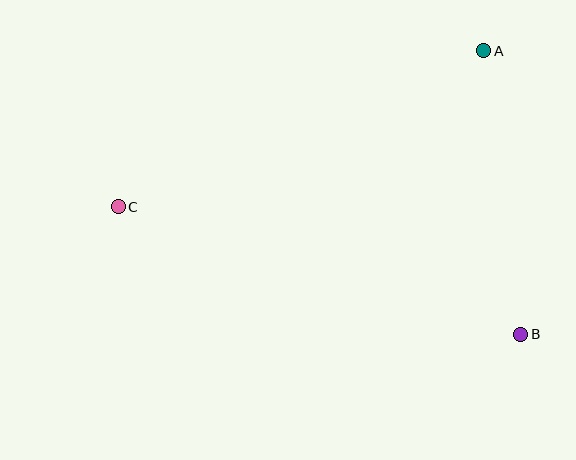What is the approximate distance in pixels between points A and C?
The distance between A and C is approximately 397 pixels.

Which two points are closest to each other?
Points A and B are closest to each other.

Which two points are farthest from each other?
Points B and C are farthest from each other.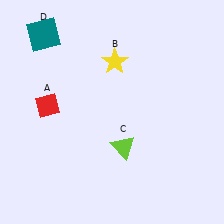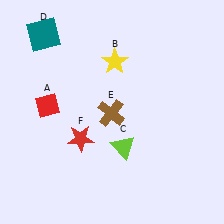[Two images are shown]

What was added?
A brown cross (E), a red star (F) were added in Image 2.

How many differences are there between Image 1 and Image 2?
There are 2 differences between the two images.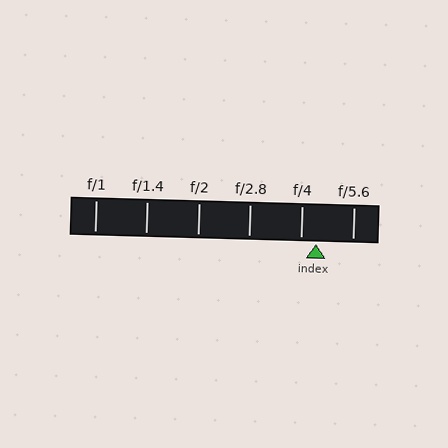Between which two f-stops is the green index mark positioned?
The index mark is between f/4 and f/5.6.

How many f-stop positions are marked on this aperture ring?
There are 6 f-stop positions marked.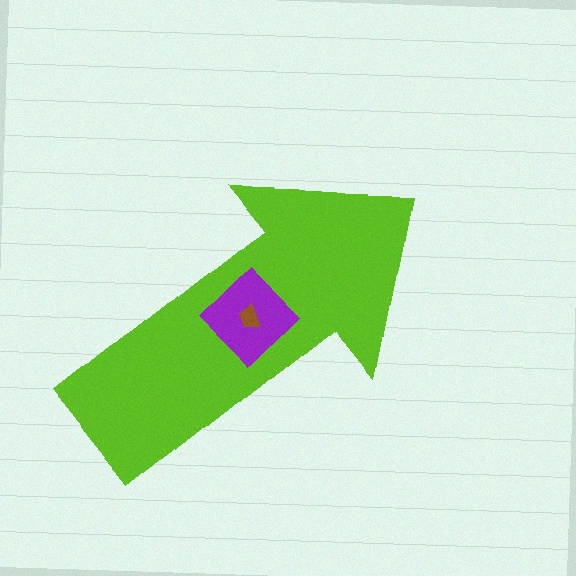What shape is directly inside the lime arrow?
The purple diamond.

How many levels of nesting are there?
3.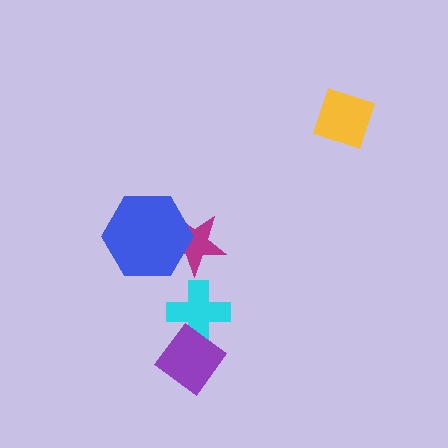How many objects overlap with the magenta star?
1 object overlaps with the magenta star.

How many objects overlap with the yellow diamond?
0 objects overlap with the yellow diamond.